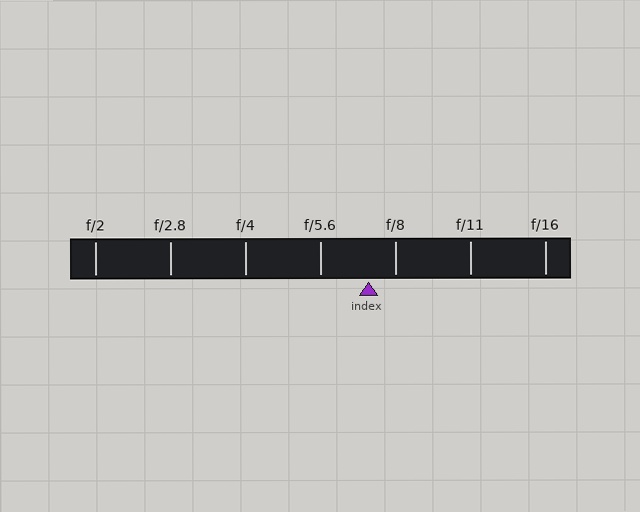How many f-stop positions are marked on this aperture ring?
There are 7 f-stop positions marked.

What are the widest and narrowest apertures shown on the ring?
The widest aperture shown is f/2 and the narrowest is f/16.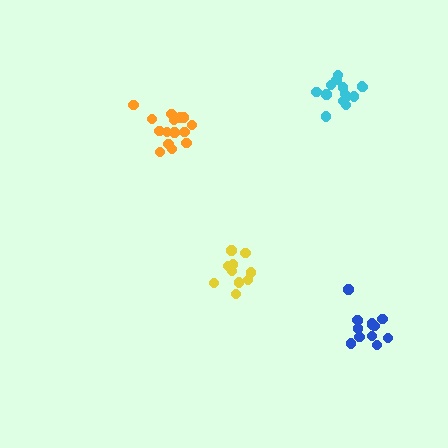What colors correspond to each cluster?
The clusters are colored: blue, orange, yellow, cyan.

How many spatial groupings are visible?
There are 4 spatial groupings.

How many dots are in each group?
Group 1: 13 dots, Group 2: 15 dots, Group 3: 10 dots, Group 4: 14 dots (52 total).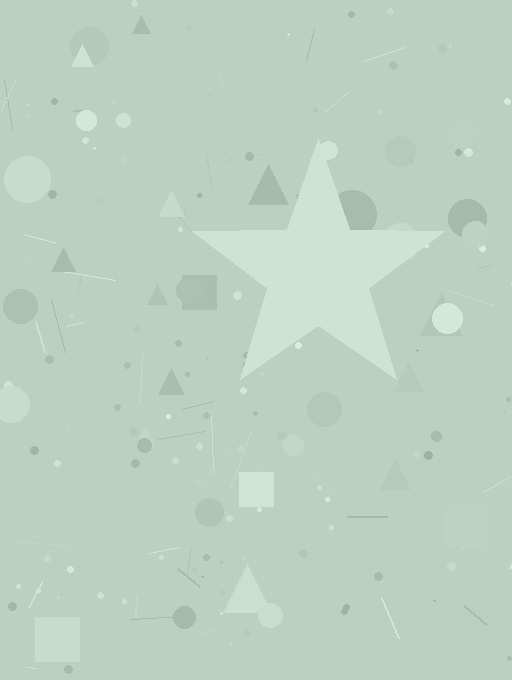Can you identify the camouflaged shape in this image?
The camouflaged shape is a star.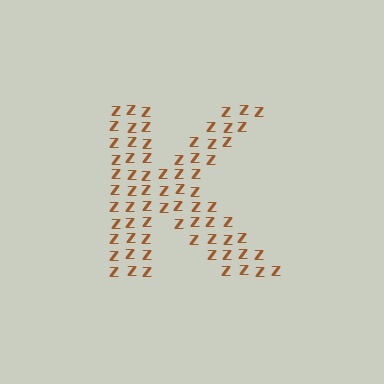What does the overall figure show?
The overall figure shows the letter K.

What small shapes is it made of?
It is made of small letter Z's.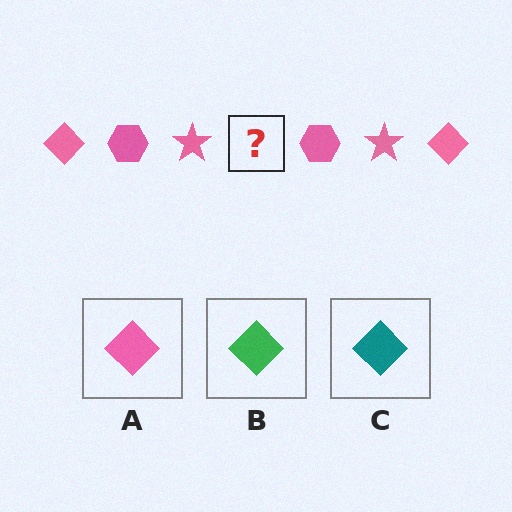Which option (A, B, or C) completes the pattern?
A.